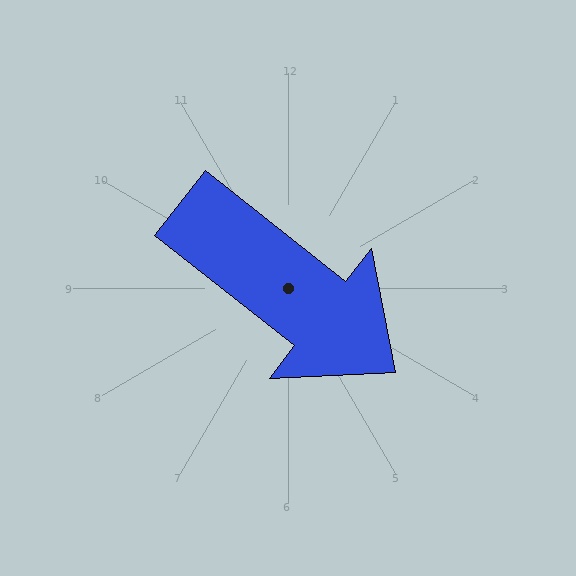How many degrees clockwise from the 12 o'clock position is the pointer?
Approximately 128 degrees.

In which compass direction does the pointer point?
Southeast.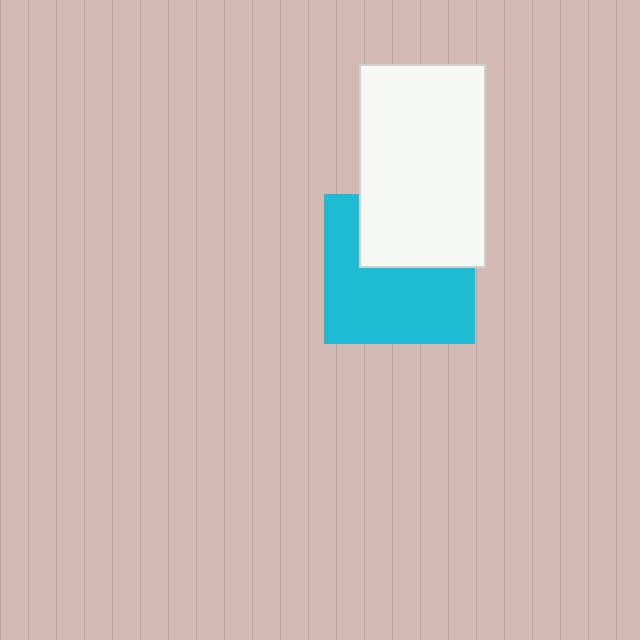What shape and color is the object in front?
The object in front is a white rectangle.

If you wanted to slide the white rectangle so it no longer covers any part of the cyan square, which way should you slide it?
Slide it up — that is the most direct way to separate the two shapes.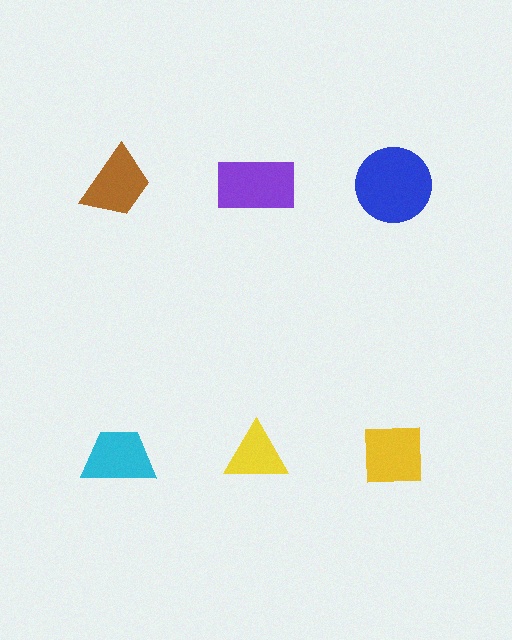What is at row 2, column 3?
A yellow square.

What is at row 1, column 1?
A brown trapezoid.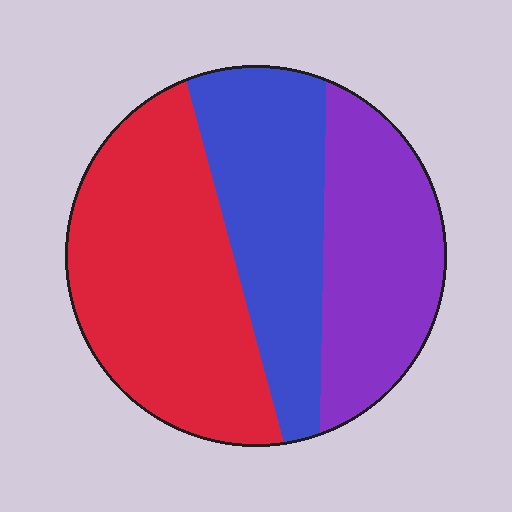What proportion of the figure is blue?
Blue covers around 30% of the figure.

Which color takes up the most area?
Red, at roughly 45%.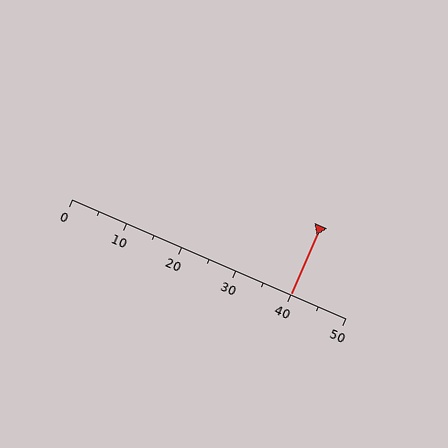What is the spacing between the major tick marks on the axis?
The major ticks are spaced 10 apart.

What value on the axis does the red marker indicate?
The marker indicates approximately 40.